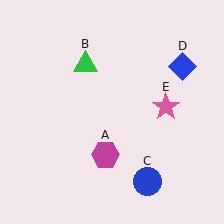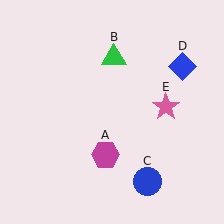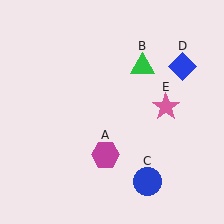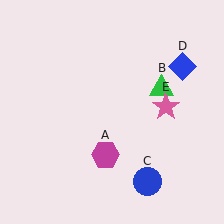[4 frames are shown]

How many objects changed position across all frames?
1 object changed position: green triangle (object B).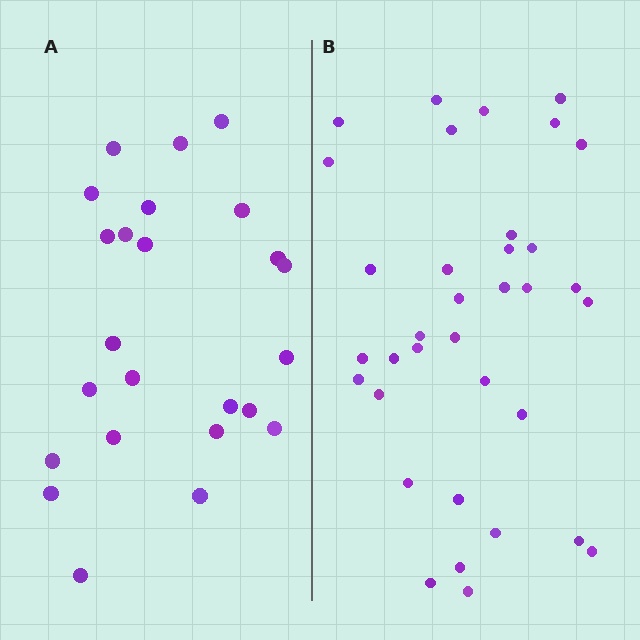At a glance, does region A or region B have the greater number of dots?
Region B (the right region) has more dots.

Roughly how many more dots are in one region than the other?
Region B has roughly 12 or so more dots than region A.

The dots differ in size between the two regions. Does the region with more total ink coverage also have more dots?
No. Region A has more total ink coverage because its dots are larger, but region B actually contains more individual dots. Total area can be misleading — the number of items is what matters here.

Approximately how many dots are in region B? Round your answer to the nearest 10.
About 40 dots. (The exact count is 35, which rounds to 40.)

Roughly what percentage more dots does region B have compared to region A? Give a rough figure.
About 45% more.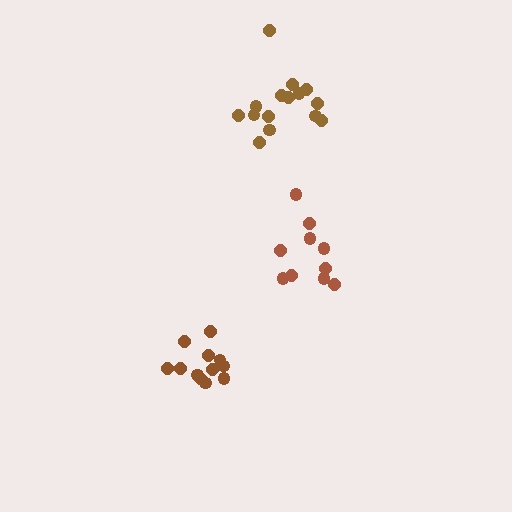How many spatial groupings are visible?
There are 3 spatial groupings.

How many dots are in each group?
Group 1: 12 dots, Group 2: 15 dots, Group 3: 10 dots (37 total).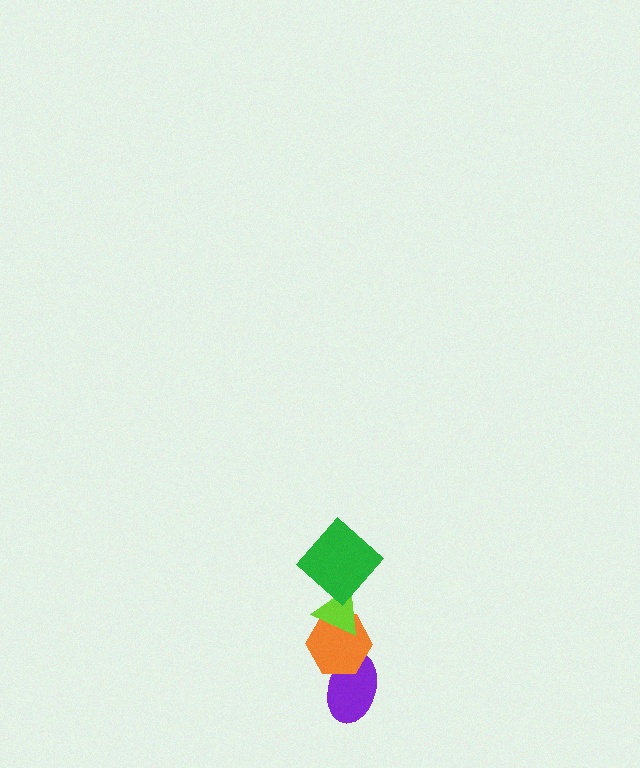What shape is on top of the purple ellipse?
The orange hexagon is on top of the purple ellipse.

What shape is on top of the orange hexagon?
The lime triangle is on top of the orange hexagon.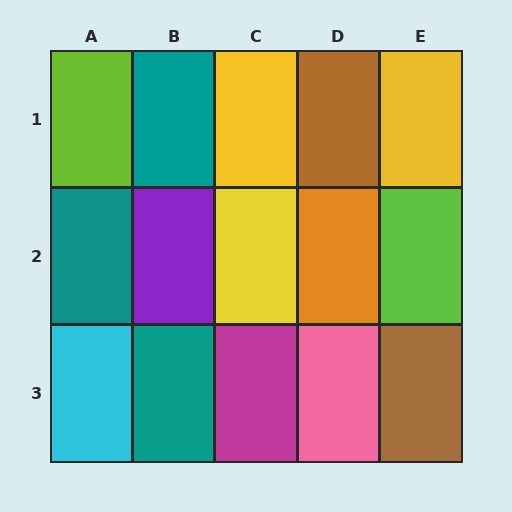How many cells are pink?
1 cell is pink.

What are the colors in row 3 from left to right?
Cyan, teal, magenta, pink, brown.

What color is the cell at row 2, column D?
Orange.